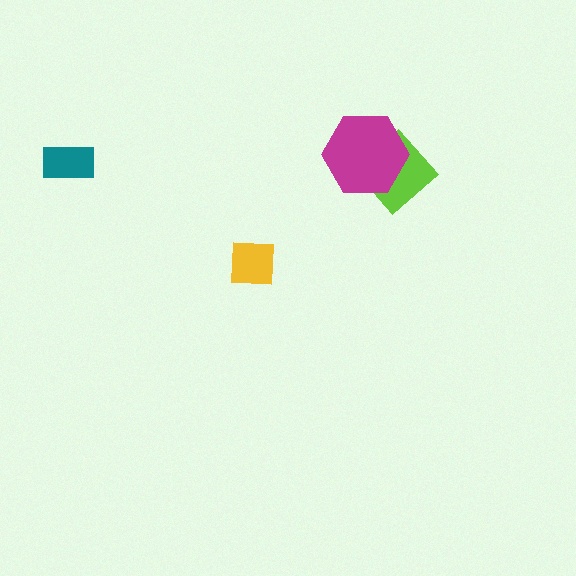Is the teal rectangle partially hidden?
No, no other shape covers it.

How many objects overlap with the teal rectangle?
0 objects overlap with the teal rectangle.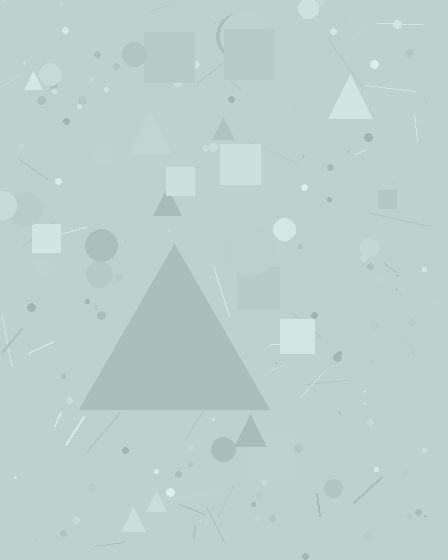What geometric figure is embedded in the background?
A triangle is embedded in the background.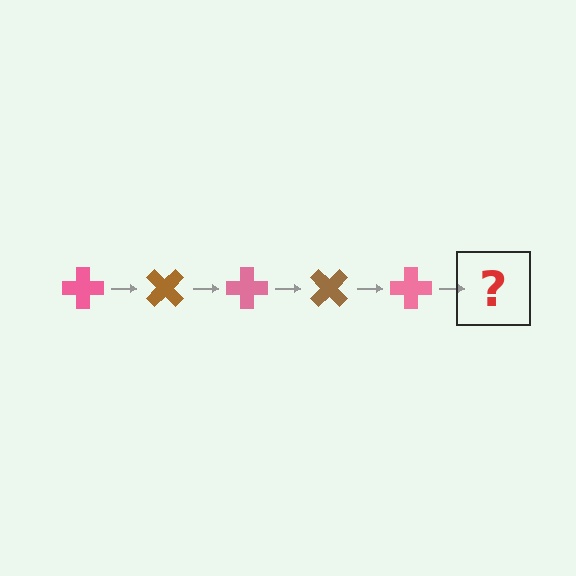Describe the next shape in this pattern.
It should be a brown cross, rotated 225 degrees from the start.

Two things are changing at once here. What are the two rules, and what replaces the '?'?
The two rules are that it rotates 45 degrees each step and the color cycles through pink and brown. The '?' should be a brown cross, rotated 225 degrees from the start.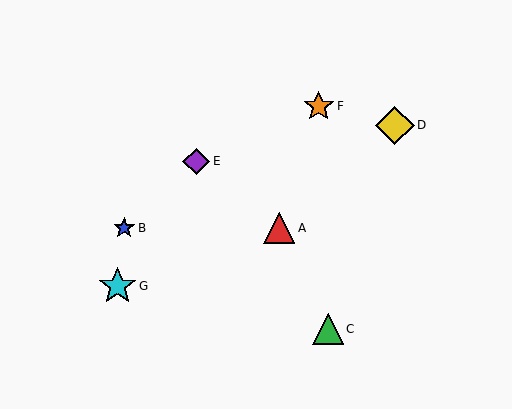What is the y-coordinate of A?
Object A is at y≈228.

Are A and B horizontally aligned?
Yes, both are at y≈228.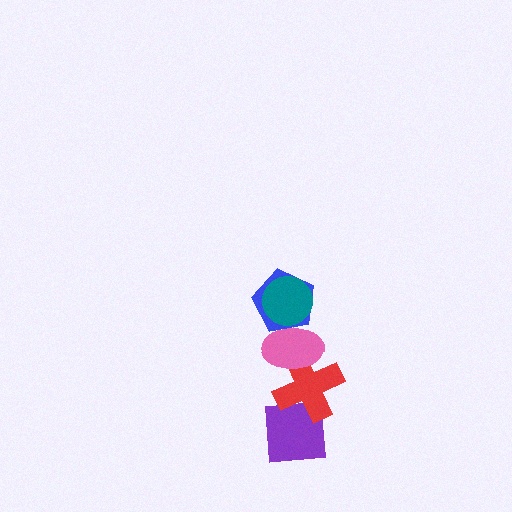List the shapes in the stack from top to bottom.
From top to bottom: the teal circle, the blue pentagon, the pink ellipse, the red cross, the purple square.